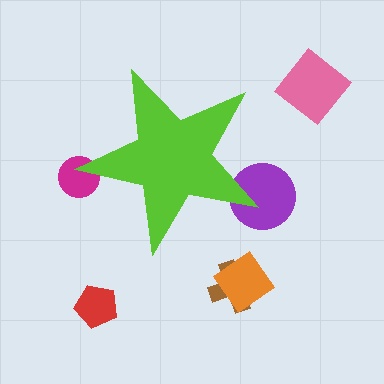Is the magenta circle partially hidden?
Yes, the magenta circle is partially hidden behind the lime star.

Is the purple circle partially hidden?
Yes, the purple circle is partially hidden behind the lime star.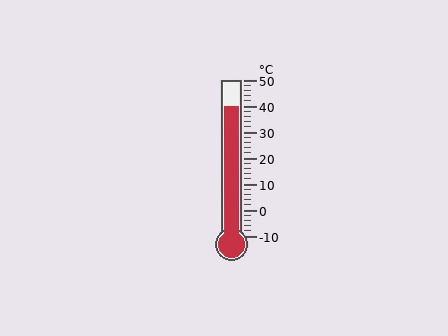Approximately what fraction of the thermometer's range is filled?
The thermometer is filled to approximately 85% of its range.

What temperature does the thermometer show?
The thermometer shows approximately 40°C.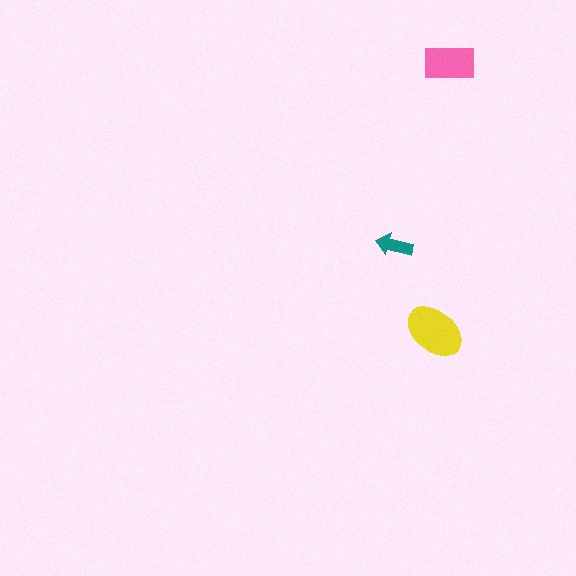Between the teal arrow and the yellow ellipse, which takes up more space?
The yellow ellipse.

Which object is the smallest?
The teal arrow.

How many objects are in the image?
There are 3 objects in the image.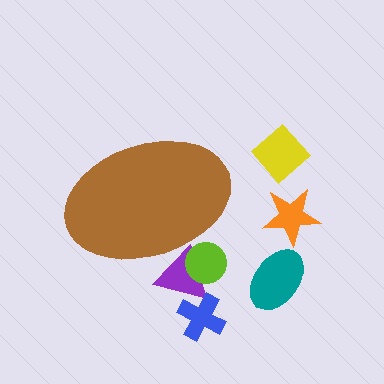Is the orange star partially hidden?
No, the orange star is fully visible.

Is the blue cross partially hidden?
No, the blue cross is fully visible.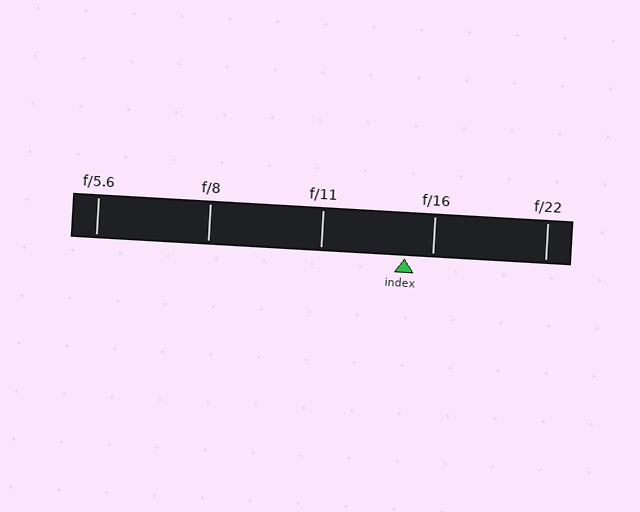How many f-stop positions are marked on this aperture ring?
There are 5 f-stop positions marked.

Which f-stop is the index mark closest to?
The index mark is closest to f/16.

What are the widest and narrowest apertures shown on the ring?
The widest aperture shown is f/5.6 and the narrowest is f/22.